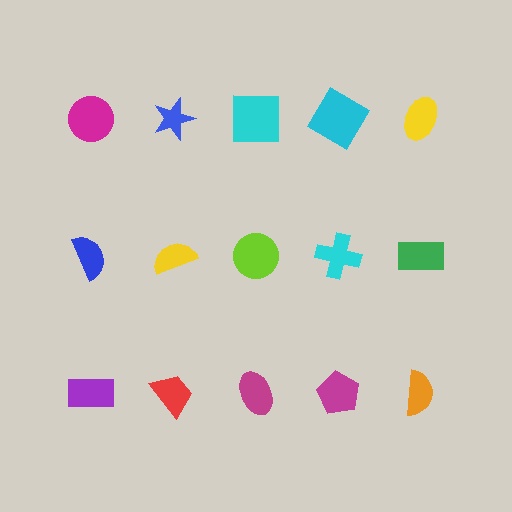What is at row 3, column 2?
A red trapezoid.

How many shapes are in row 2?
5 shapes.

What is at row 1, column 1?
A magenta circle.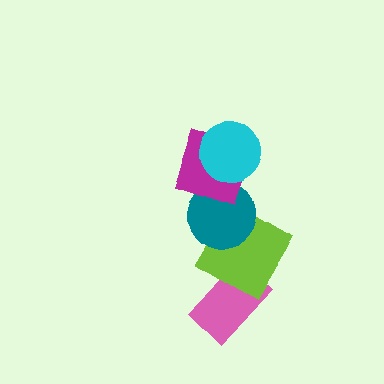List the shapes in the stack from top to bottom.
From top to bottom: the cyan circle, the magenta square, the teal circle, the lime diamond, the pink rectangle.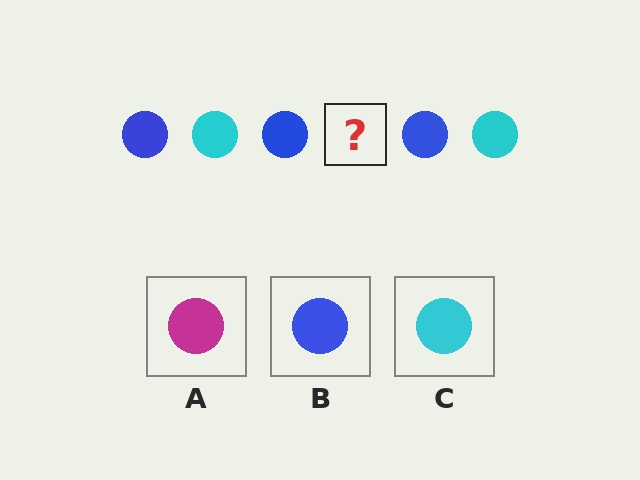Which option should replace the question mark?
Option C.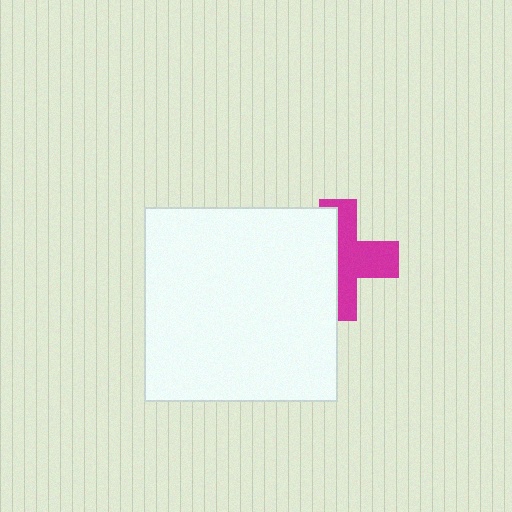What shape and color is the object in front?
The object in front is a white square.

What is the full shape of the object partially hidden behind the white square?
The partially hidden object is a magenta cross.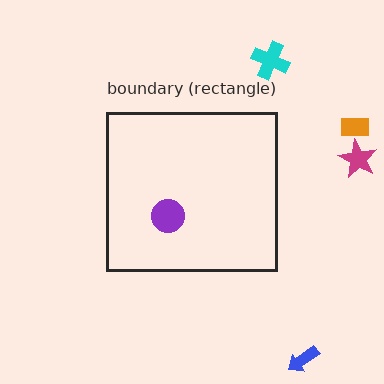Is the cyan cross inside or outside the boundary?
Outside.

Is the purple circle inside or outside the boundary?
Inside.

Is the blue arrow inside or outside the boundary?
Outside.